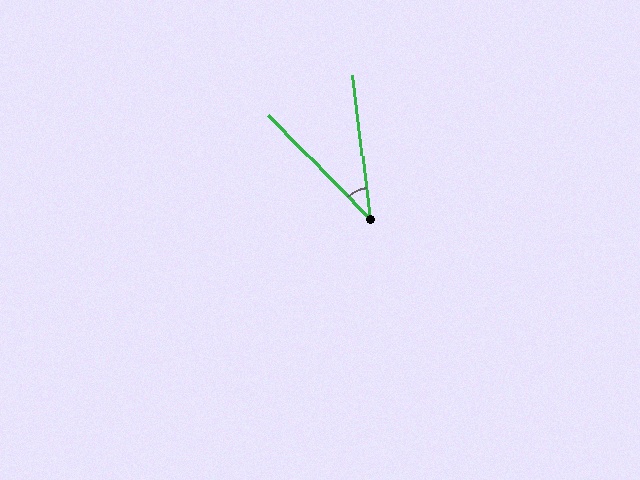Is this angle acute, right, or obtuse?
It is acute.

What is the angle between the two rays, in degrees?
Approximately 37 degrees.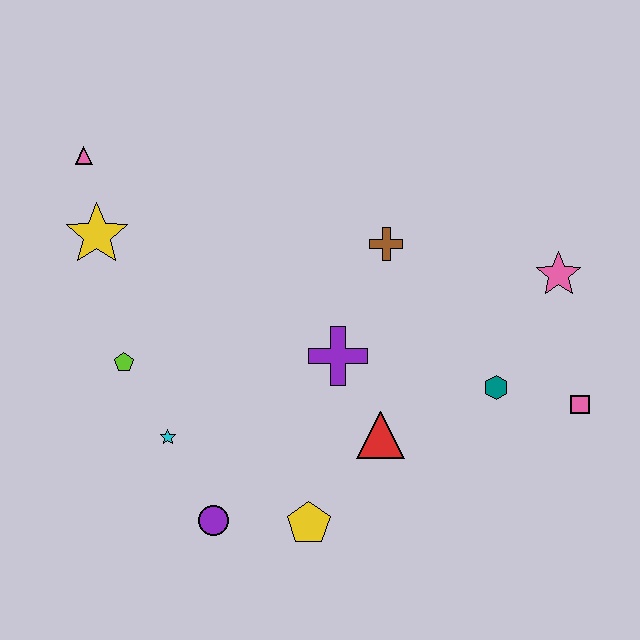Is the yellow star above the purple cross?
Yes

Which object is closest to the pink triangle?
The yellow star is closest to the pink triangle.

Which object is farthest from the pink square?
The pink triangle is farthest from the pink square.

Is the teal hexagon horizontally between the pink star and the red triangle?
Yes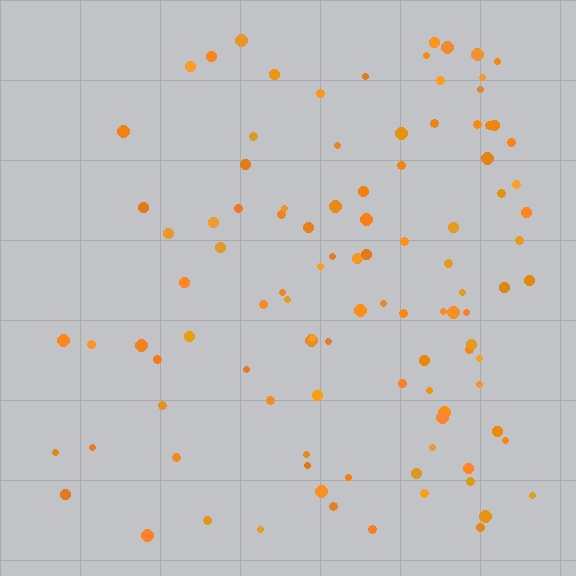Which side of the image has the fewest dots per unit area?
The left.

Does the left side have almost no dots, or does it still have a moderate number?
Still a moderate number, just noticeably fewer than the right.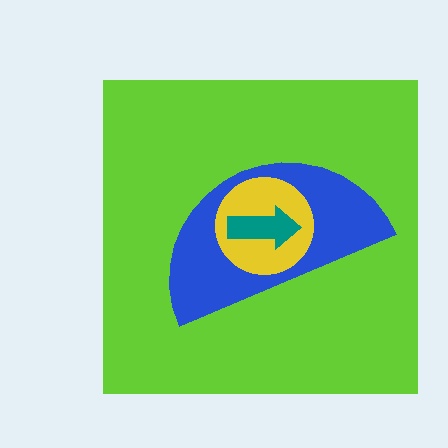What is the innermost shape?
The teal arrow.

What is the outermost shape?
The lime square.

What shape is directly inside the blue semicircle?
The yellow circle.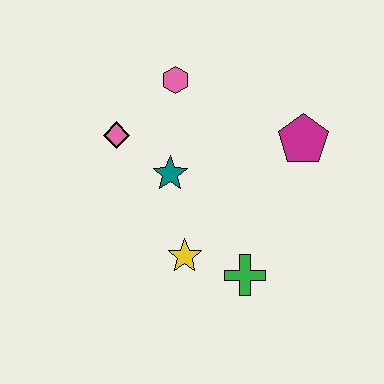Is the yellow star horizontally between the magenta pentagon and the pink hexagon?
Yes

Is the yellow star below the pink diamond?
Yes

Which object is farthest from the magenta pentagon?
The pink diamond is farthest from the magenta pentagon.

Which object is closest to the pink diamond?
The teal star is closest to the pink diamond.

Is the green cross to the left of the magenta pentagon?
Yes